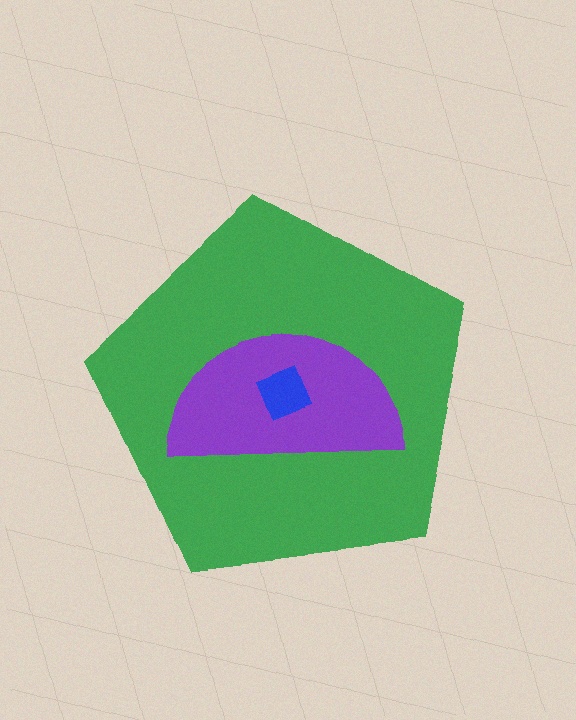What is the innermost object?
The blue diamond.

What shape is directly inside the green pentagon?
The purple semicircle.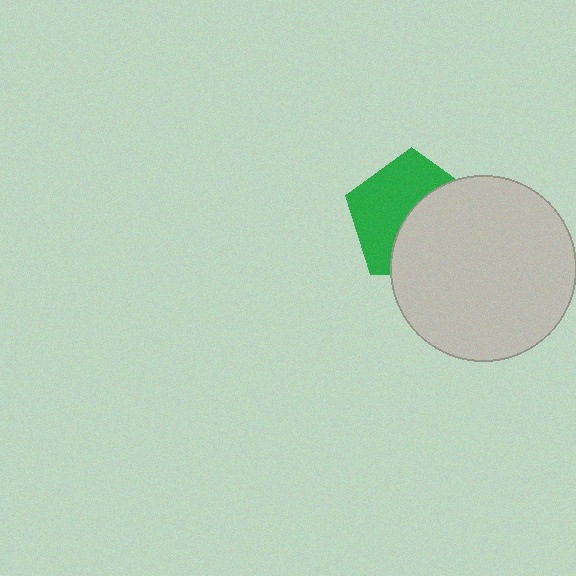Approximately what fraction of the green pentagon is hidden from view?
Roughly 48% of the green pentagon is hidden behind the light gray circle.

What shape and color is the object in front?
The object in front is a light gray circle.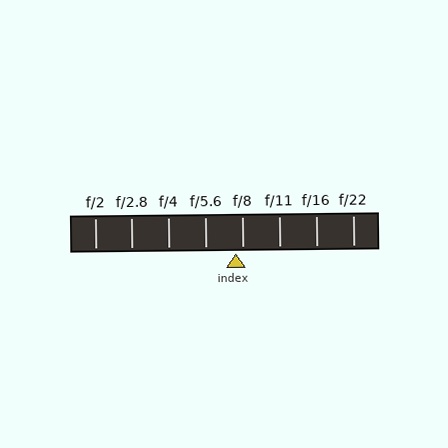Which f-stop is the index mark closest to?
The index mark is closest to f/8.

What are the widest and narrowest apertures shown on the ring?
The widest aperture shown is f/2 and the narrowest is f/22.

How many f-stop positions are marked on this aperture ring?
There are 8 f-stop positions marked.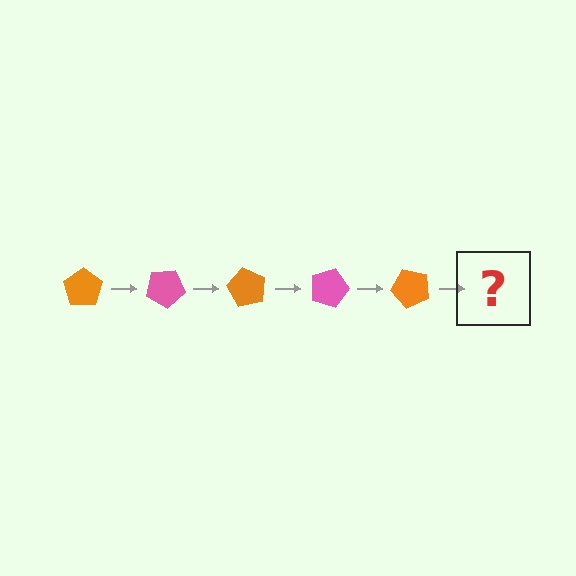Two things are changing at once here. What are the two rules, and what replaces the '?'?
The two rules are that it rotates 30 degrees each step and the color cycles through orange and pink. The '?' should be a pink pentagon, rotated 150 degrees from the start.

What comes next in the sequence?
The next element should be a pink pentagon, rotated 150 degrees from the start.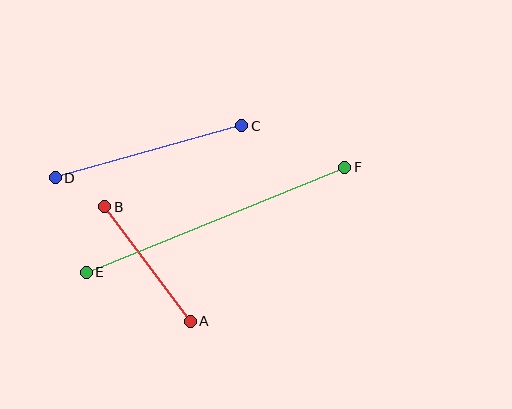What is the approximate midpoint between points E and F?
The midpoint is at approximately (215, 220) pixels.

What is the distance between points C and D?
The distance is approximately 193 pixels.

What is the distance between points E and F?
The distance is approximately 279 pixels.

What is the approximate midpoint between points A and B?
The midpoint is at approximately (147, 264) pixels.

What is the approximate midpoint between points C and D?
The midpoint is at approximately (148, 152) pixels.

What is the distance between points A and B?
The distance is approximately 143 pixels.